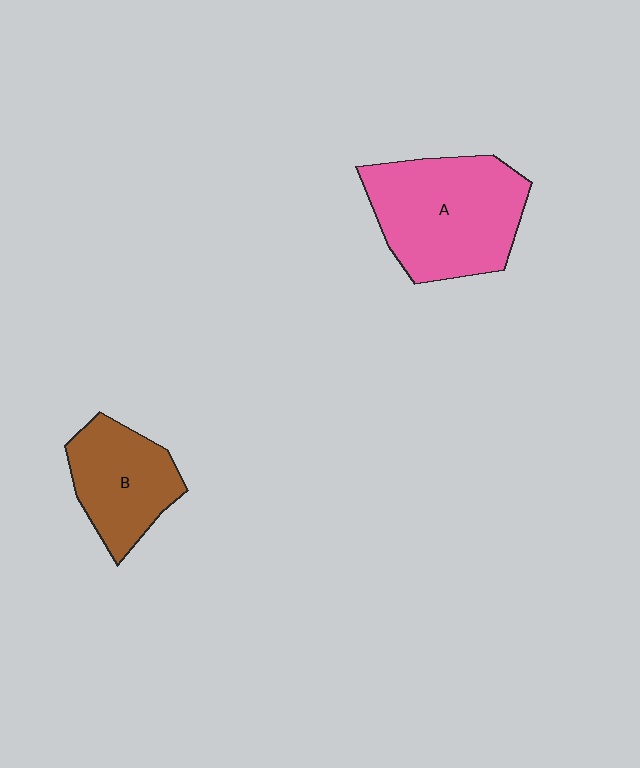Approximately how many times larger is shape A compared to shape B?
Approximately 1.6 times.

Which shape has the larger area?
Shape A (pink).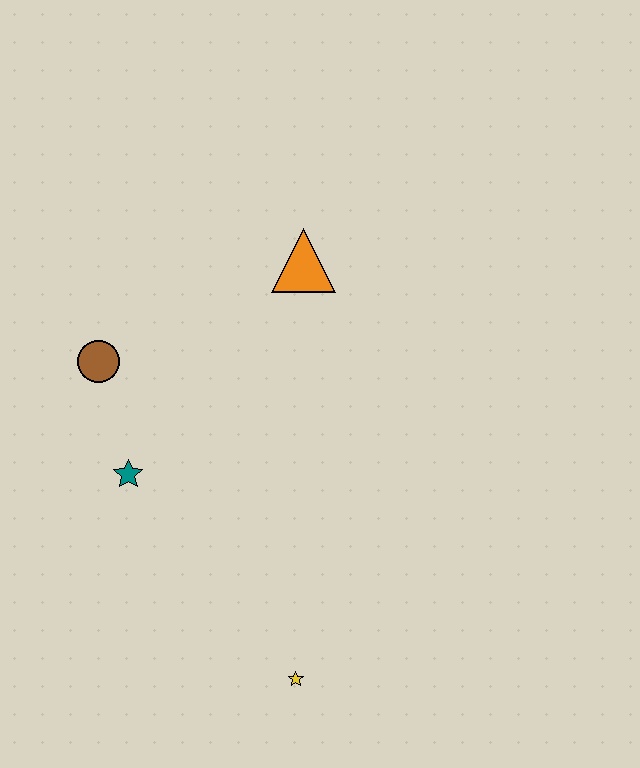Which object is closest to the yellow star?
The teal star is closest to the yellow star.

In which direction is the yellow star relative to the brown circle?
The yellow star is below the brown circle.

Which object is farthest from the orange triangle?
The yellow star is farthest from the orange triangle.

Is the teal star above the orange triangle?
No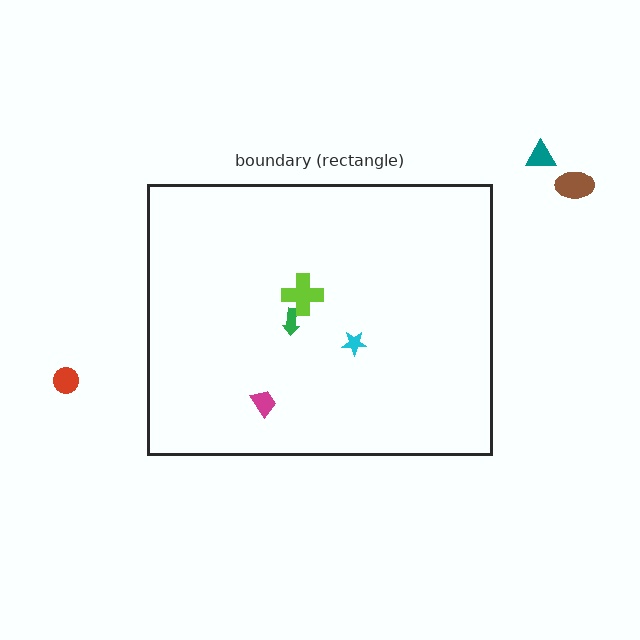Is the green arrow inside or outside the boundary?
Inside.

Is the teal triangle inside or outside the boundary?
Outside.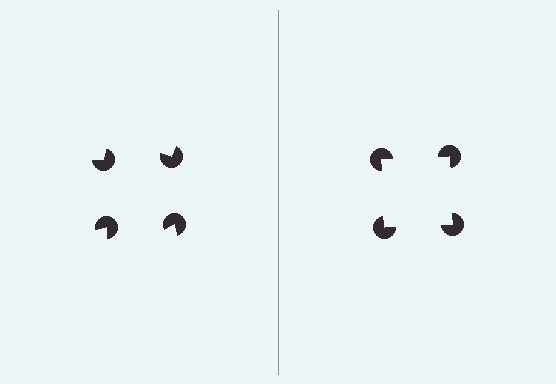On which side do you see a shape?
An illusory square appears on the right side. On the left side the wedge cuts are rotated, so no coherent shape forms.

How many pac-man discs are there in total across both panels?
8 — 4 on each side.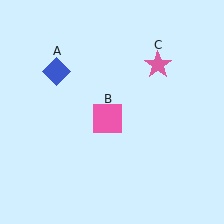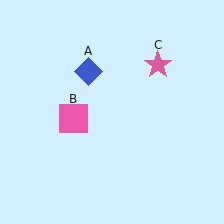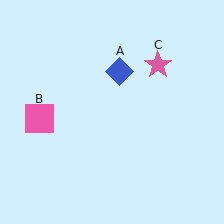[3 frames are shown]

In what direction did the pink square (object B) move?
The pink square (object B) moved left.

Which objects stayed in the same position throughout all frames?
Pink star (object C) remained stationary.